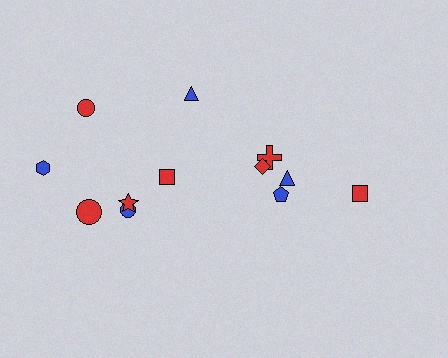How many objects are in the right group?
There are 5 objects.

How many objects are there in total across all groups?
There are 12 objects.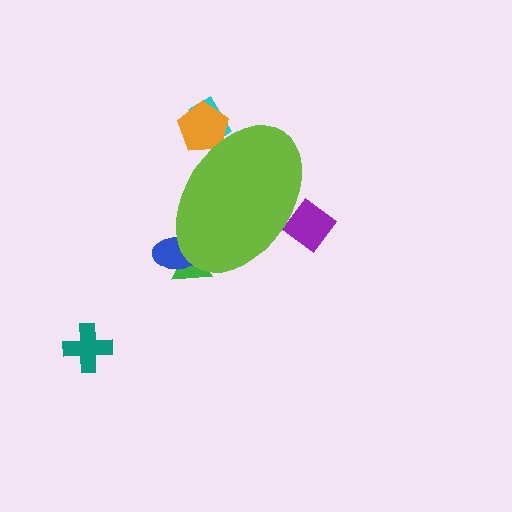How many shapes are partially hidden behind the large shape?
5 shapes are partially hidden.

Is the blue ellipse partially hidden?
Yes, the blue ellipse is partially hidden behind the lime ellipse.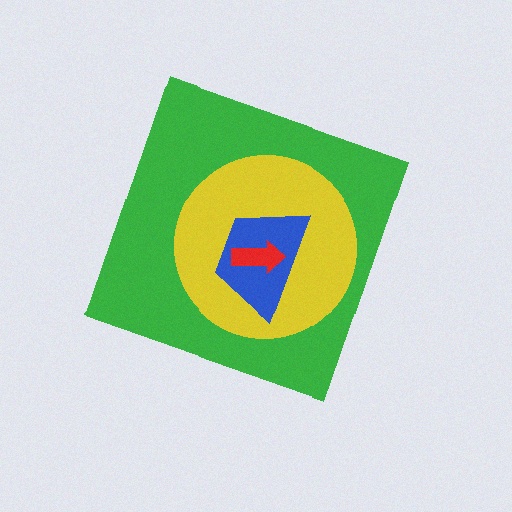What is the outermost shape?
The green diamond.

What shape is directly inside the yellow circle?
The blue trapezoid.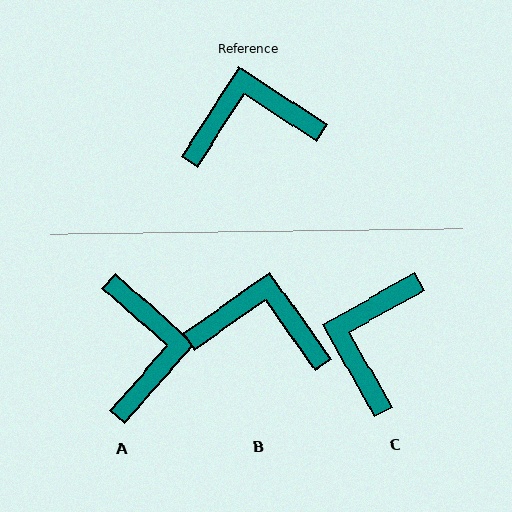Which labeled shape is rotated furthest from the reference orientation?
A, about 99 degrees away.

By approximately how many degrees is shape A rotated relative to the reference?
Approximately 99 degrees clockwise.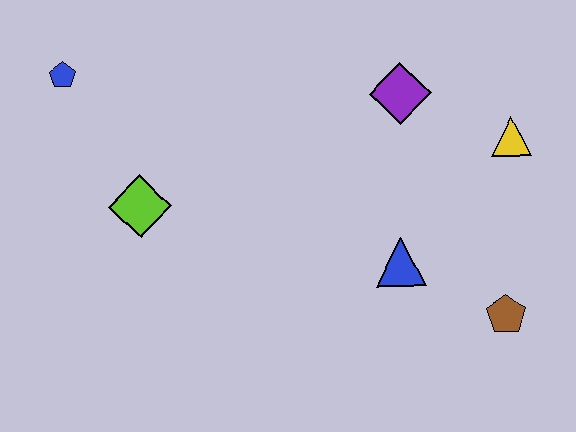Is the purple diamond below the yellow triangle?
No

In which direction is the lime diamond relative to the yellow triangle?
The lime diamond is to the left of the yellow triangle.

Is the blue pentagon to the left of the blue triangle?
Yes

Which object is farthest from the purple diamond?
The blue pentagon is farthest from the purple diamond.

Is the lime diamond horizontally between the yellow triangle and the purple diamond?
No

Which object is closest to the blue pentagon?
The lime diamond is closest to the blue pentagon.